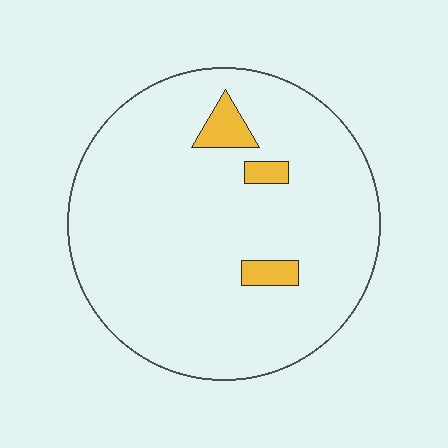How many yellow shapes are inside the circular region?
3.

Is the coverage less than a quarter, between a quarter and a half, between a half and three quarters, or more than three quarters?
Less than a quarter.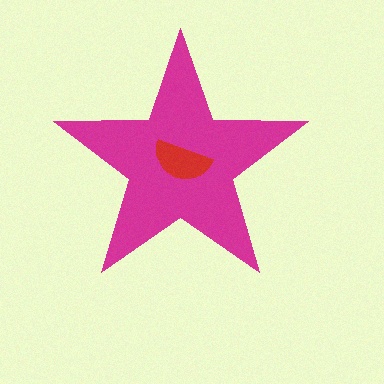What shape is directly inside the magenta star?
The red semicircle.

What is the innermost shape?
The red semicircle.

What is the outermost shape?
The magenta star.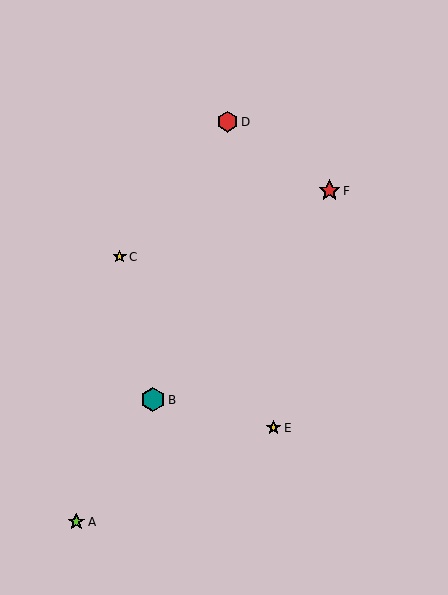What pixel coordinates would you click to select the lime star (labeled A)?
Click at (76, 522) to select the lime star A.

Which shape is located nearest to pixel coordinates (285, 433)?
The yellow star (labeled E) at (274, 428) is nearest to that location.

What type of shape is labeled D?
Shape D is a red hexagon.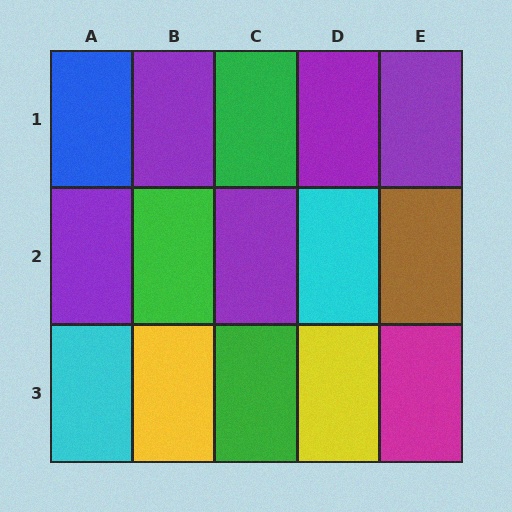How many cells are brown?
1 cell is brown.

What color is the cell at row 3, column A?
Cyan.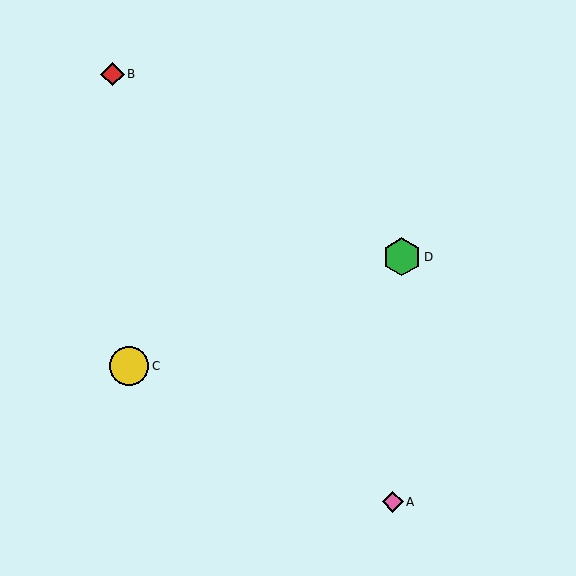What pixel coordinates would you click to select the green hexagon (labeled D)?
Click at (402, 257) to select the green hexagon D.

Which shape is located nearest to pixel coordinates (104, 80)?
The red diamond (labeled B) at (113, 74) is nearest to that location.